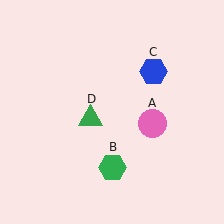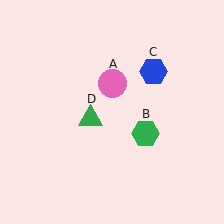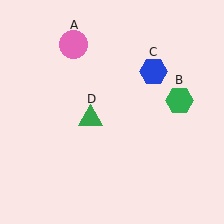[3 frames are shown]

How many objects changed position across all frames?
2 objects changed position: pink circle (object A), green hexagon (object B).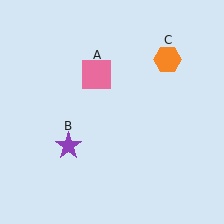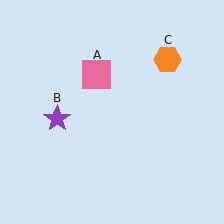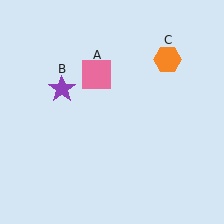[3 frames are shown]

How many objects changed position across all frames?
1 object changed position: purple star (object B).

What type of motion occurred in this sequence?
The purple star (object B) rotated clockwise around the center of the scene.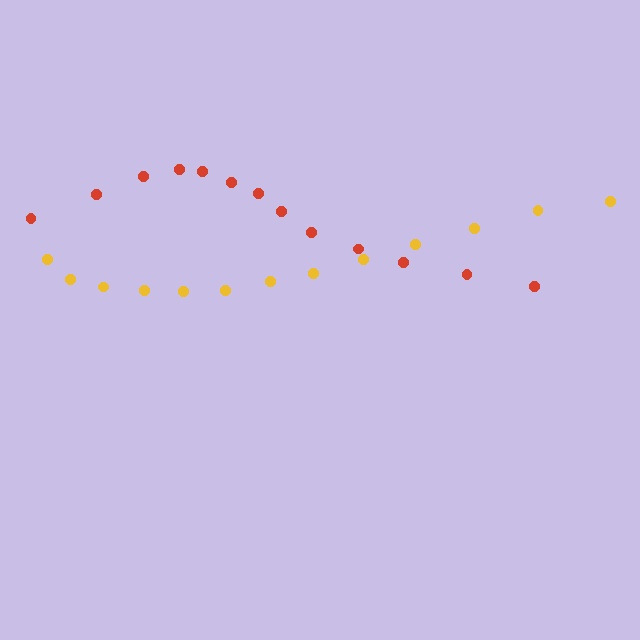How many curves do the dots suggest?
There are 2 distinct paths.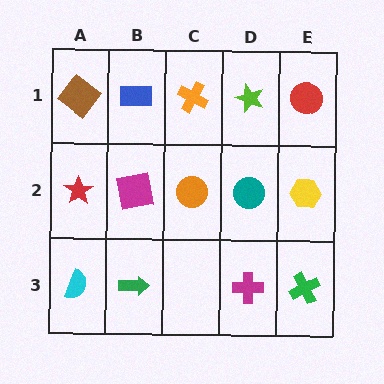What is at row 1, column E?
A red circle.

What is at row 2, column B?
A magenta square.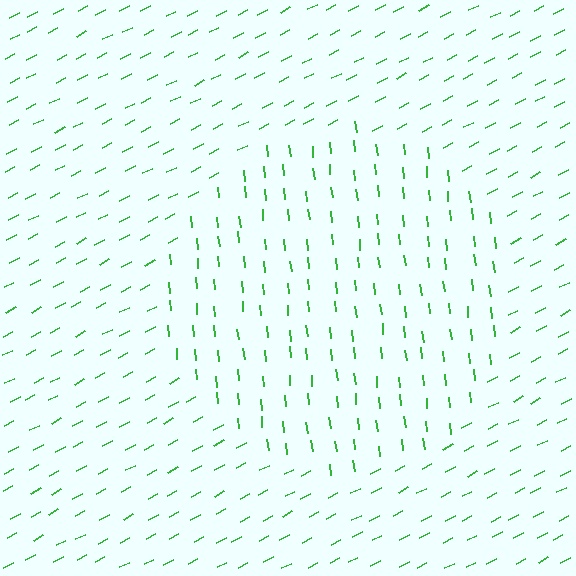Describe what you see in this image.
The image is filled with small green line segments. A circle region in the image has lines oriented differently from the surrounding lines, creating a visible texture boundary.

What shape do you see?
I see a circle.